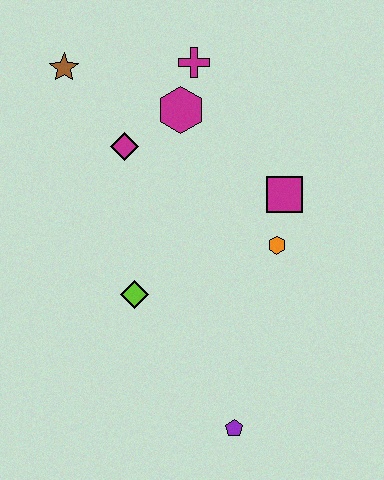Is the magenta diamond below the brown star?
Yes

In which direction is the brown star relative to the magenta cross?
The brown star is to the left of the magenta cross.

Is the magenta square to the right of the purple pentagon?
Yes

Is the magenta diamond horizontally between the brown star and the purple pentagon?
Yes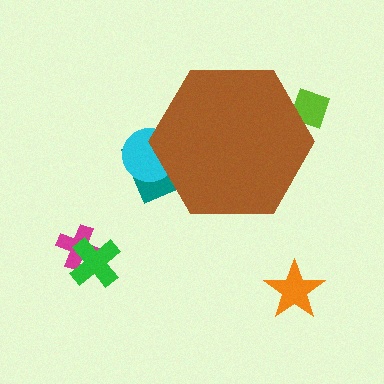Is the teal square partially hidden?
Yes, the teal square is partially hidden behind the brown hexagon.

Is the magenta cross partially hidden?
No, the magenta cross is fully visible.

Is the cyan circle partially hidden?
Yes, the cyan circle is partially hidden behind the brown hexagon.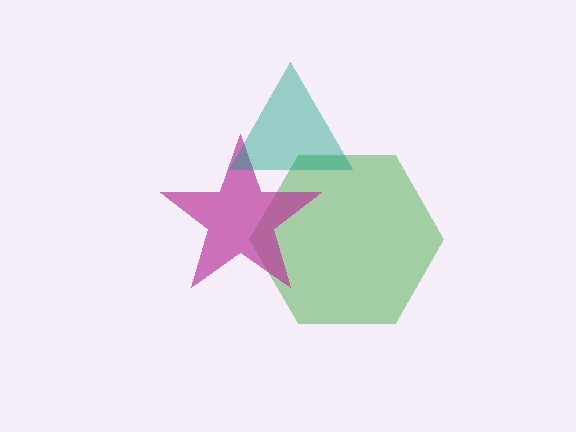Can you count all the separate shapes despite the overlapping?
Yes, there are 3 separate shapes.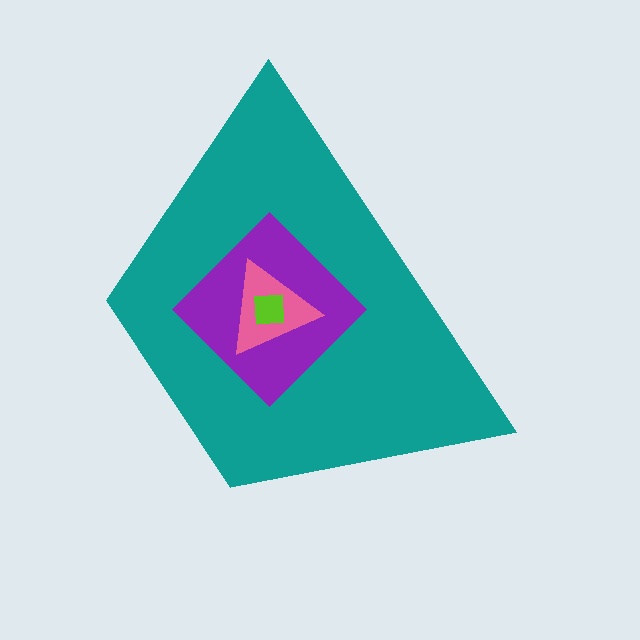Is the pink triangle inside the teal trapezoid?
Yes.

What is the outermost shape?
The teal trapezoid.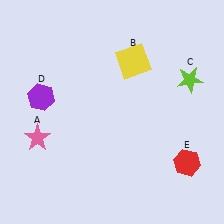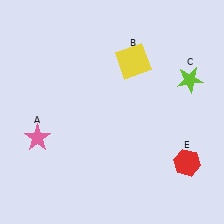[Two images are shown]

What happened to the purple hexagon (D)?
The purple hexagon (D) was removed in Image 2. It was in the top-left area of Image 1.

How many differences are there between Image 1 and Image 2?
There is 1 difference between the two images.